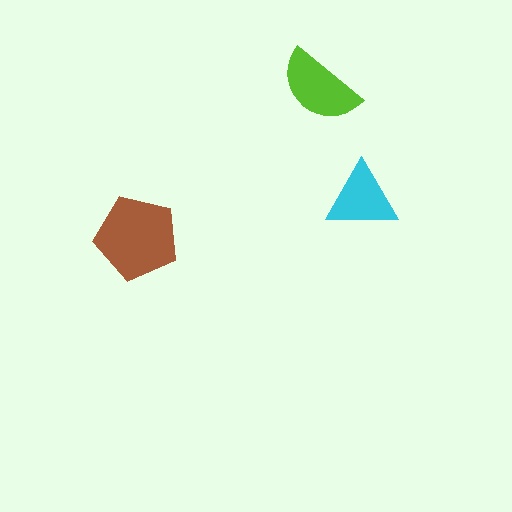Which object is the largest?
The brown pentagon.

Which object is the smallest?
The cyan triangle.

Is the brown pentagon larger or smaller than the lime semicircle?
Larger.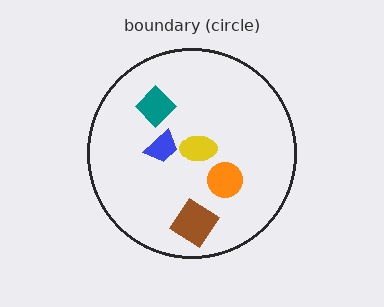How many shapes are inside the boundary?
5 inside, 0 outside.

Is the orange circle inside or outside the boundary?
Inside.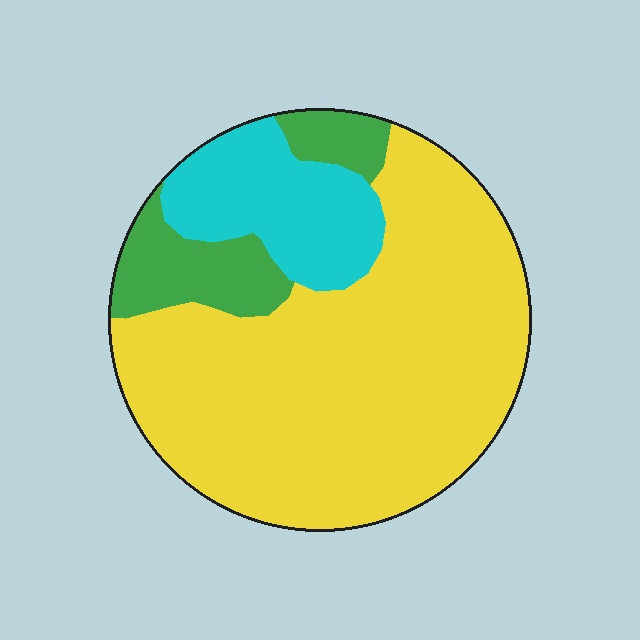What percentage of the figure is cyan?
Cyan covers about 15% of the figure.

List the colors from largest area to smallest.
From largest to smallest: yellow, cyan, green.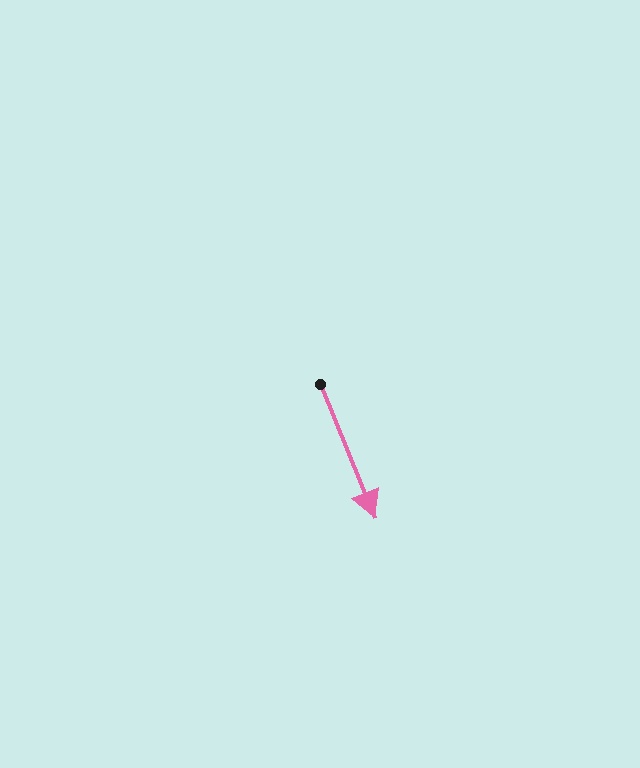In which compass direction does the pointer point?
South.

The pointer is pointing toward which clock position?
Roughly 5 o'clock.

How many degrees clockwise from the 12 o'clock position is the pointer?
Approximately 158 degrees.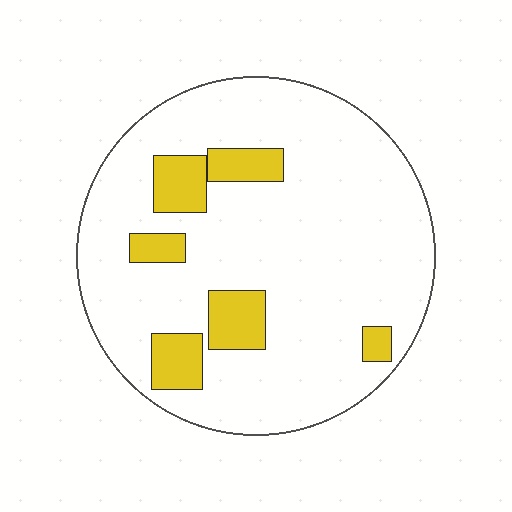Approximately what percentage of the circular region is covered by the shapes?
Approximately 15%.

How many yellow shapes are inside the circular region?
6.